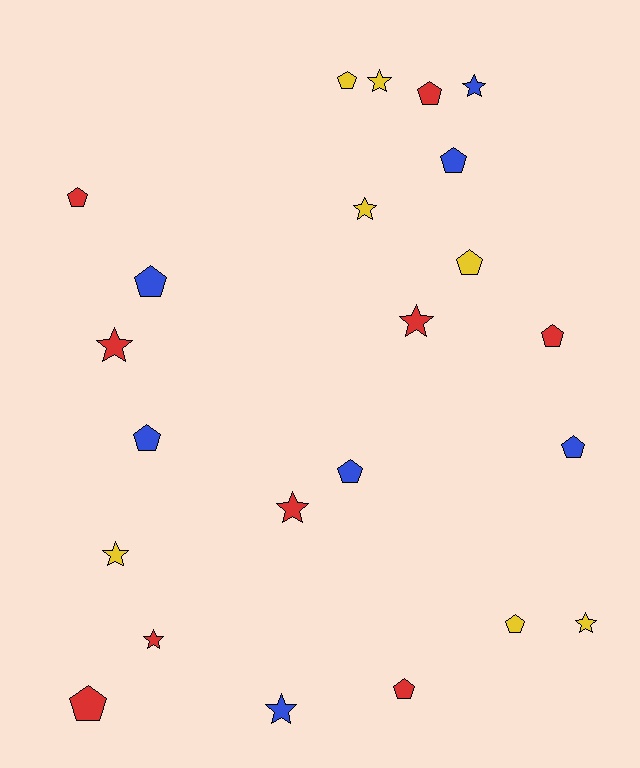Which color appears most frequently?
Red, with 9 objects.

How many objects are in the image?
There are 23 objects.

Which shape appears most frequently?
Pentagon, with 13 objects.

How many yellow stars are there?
There are 4 yellow stars.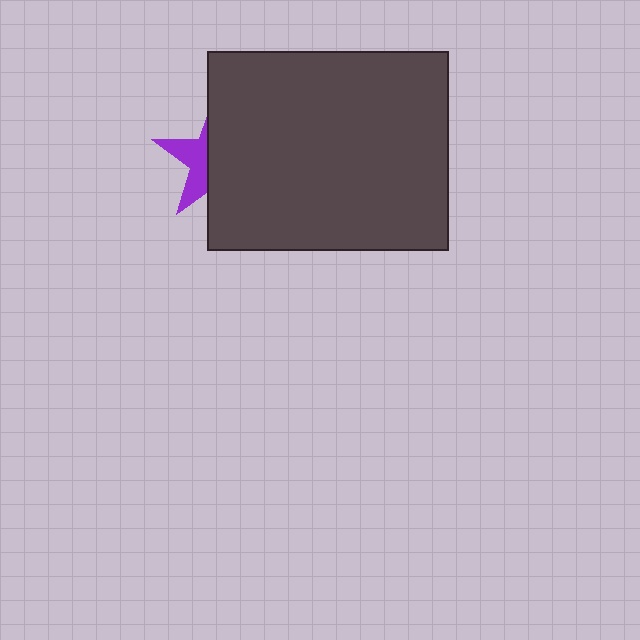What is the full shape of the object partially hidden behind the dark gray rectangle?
The partially hidden object is a purple star.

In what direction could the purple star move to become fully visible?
The purple star could move left. That would shift it out from behind the dark gray rectangle entirely.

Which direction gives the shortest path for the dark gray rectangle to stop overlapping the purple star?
Moving right gives the shortest separation.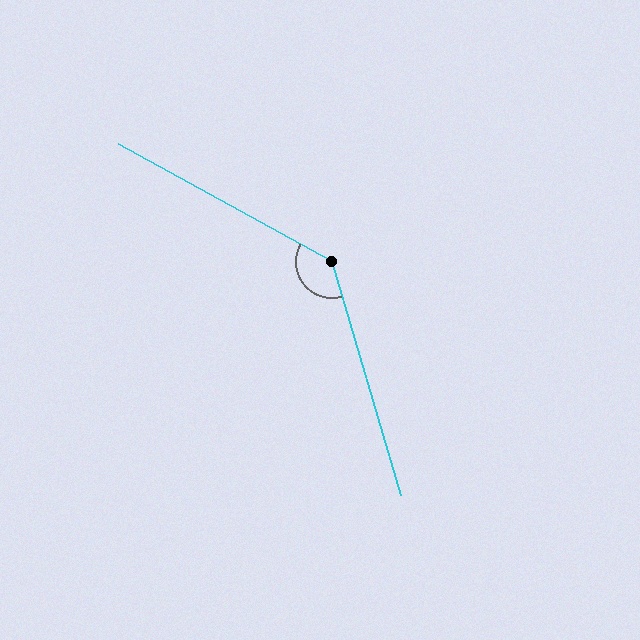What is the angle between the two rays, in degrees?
Approximately 135 degrees.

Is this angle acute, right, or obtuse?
It is obtuse.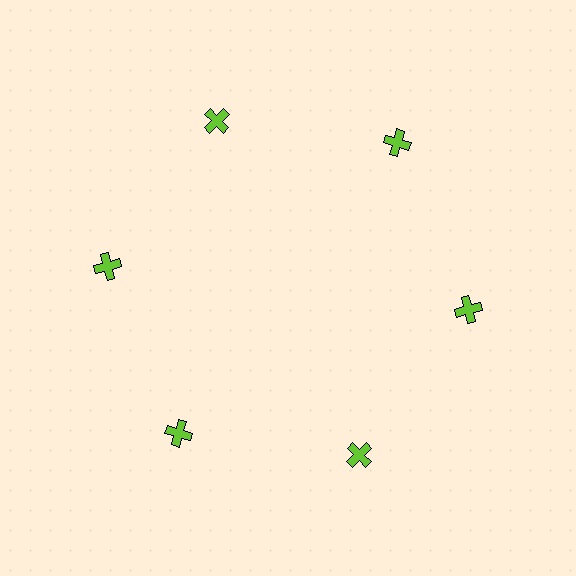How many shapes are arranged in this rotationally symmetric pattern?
There are 6 shapes, arranged in 6 groups of 1.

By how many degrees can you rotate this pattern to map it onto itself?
The pattern maps onto itself every 60 degrees of rotation.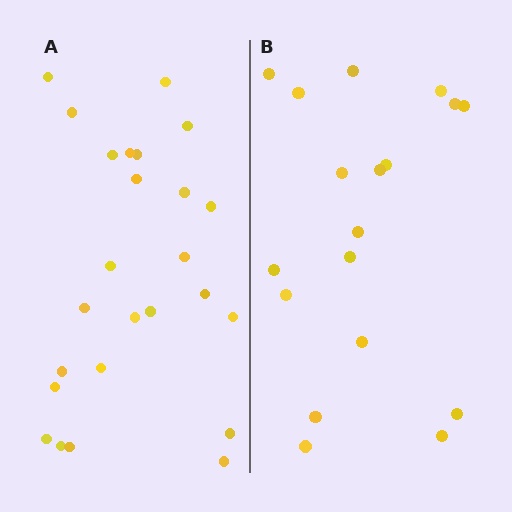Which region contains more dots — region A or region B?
Region A (the left region) has more dots.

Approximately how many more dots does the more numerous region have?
Region A has roughly 8 or so more dots than region B.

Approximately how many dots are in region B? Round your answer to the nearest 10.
About 20 dots. (The exact count is 18, which rounds to 20.)